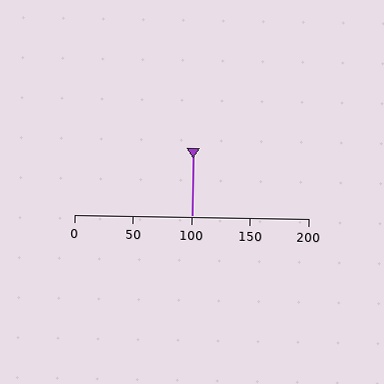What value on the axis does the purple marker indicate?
The marker indicates approximately 100.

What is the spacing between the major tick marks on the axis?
The major ticks are spaced 50 apart.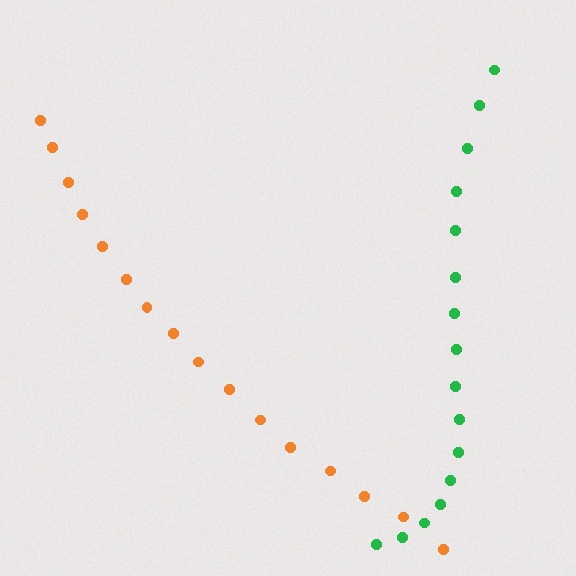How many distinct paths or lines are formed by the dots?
There are 2 distinct paths.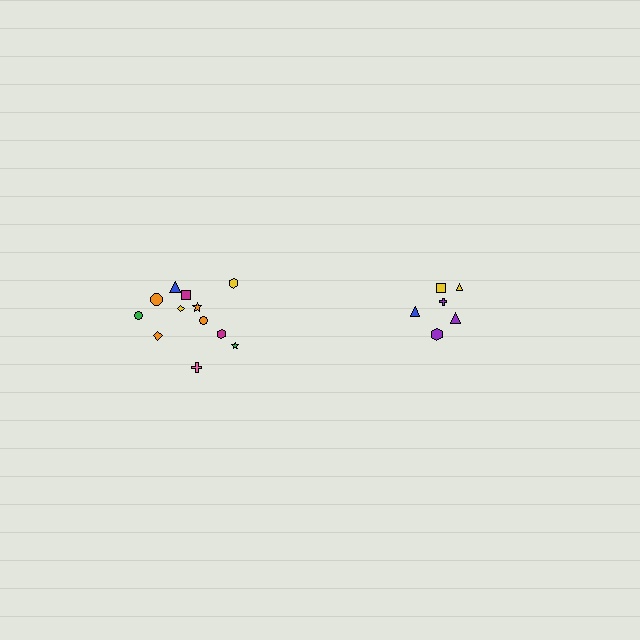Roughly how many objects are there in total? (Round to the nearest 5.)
Roughly 20 objects in total.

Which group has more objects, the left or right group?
The left group.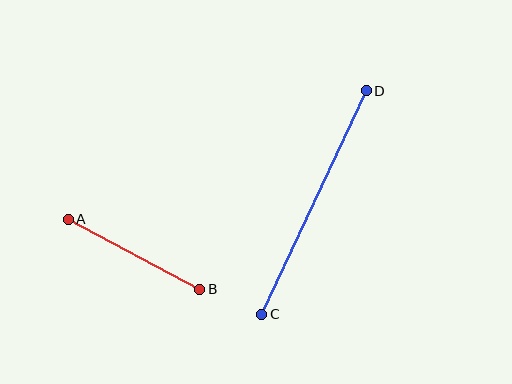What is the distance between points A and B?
The distance is approximately 149 pixels.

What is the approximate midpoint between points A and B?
The midpoint is at approximately (134, 254) pixels.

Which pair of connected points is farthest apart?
Points C and D are farthest apart.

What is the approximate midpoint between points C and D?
The midpoint is at approximately (314, 203) pixels.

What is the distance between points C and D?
The distance is approximately 247 pixels.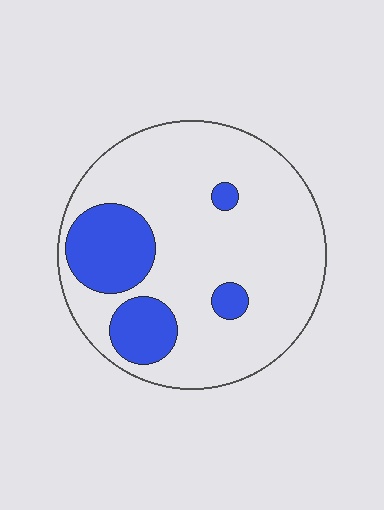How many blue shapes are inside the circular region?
4.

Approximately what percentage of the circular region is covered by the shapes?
Approximately 20%.